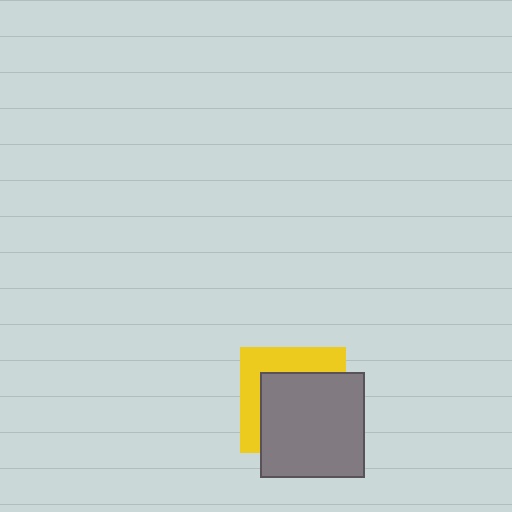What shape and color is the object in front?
The object in front is a gray square.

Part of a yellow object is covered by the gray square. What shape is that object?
It is a square.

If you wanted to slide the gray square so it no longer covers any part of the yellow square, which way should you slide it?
Slide it toward the lower-right — that is the most direct way to separate the two shapes.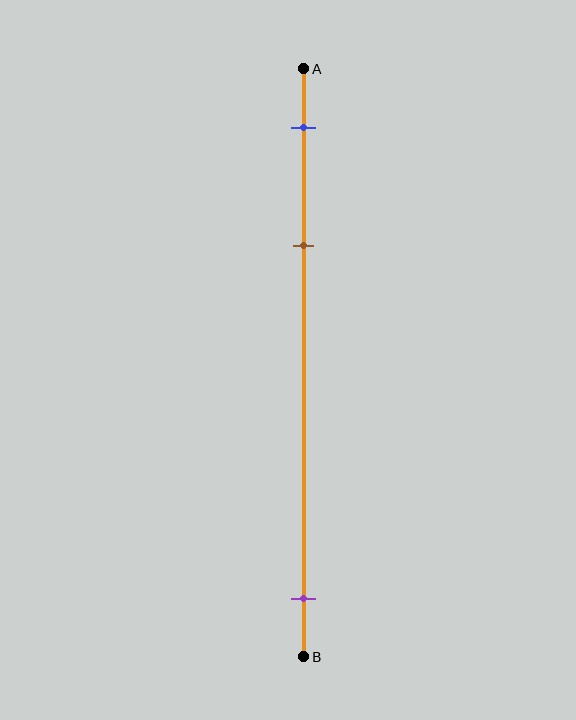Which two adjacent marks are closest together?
The blue and brown marks are the closest adjacent pair.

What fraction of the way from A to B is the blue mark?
The blue mark is approximately 10% (0.1) of the way from A to B.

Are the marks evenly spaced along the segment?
No, the marks are not evenly spaced.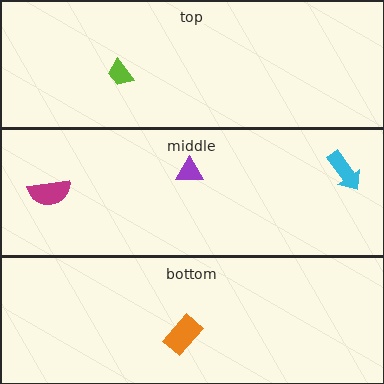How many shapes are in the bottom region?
1.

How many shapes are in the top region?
1.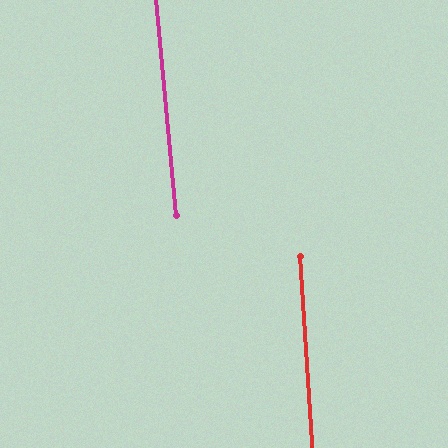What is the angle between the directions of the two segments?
Approximately 1 degree.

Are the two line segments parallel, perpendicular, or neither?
Parallel — their directions differ by only 1.3°.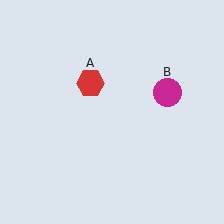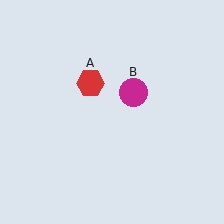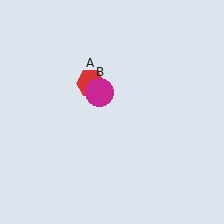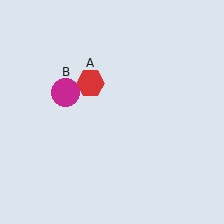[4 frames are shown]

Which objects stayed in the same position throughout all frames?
Red hexagon (object A) remained stationary.